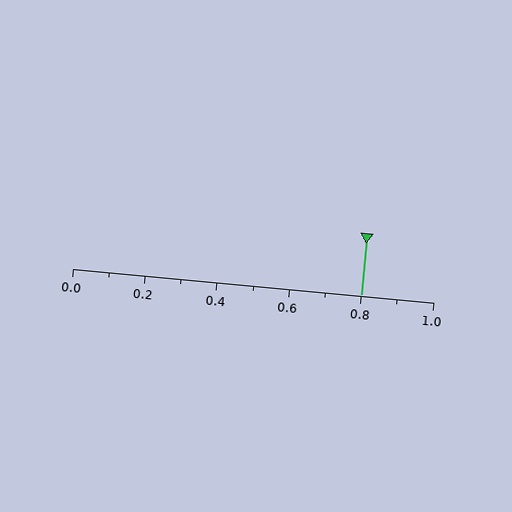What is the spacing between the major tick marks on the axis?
The major ticks are spaced 0.2 apart.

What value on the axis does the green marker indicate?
The marker indicates approximately 0.8.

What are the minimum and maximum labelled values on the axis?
The axis runs from 0.0 to 1.0.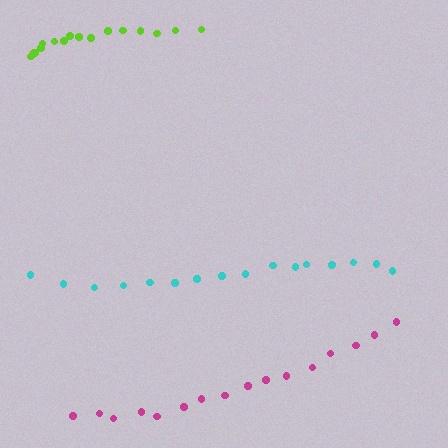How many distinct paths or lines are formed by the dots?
There are 3 distinct paths.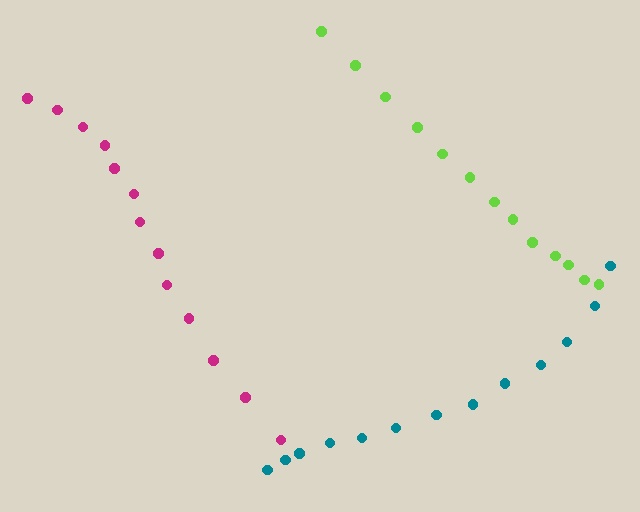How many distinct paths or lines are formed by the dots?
There are 3 distinct paths.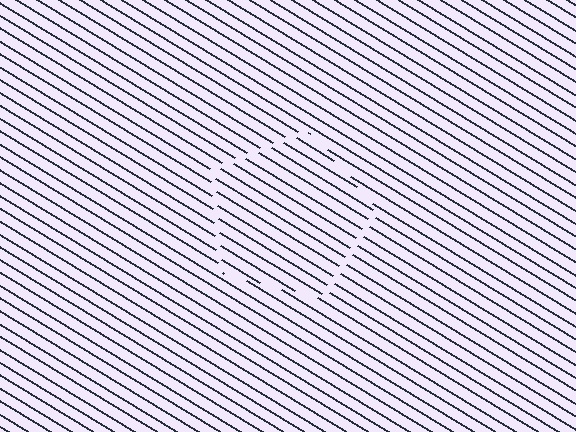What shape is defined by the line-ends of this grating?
An illusory pentagon. The interior of the shape contains the same grating, shifted by half a period — the contour is defined by the phase discontinuity where line-ends from the inner and outer gratings abut.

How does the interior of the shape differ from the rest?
The interior of the shape contains the same grating, shifted by half a period — the contour is defined by the phase discontinuity where line-ends from the inner and outer gratings abut.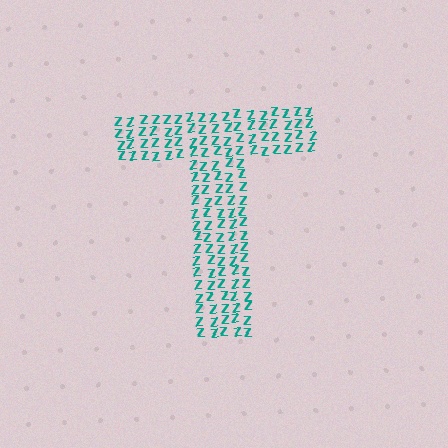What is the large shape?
The large shape is the letter T.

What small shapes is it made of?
It is made of small letter Z's.